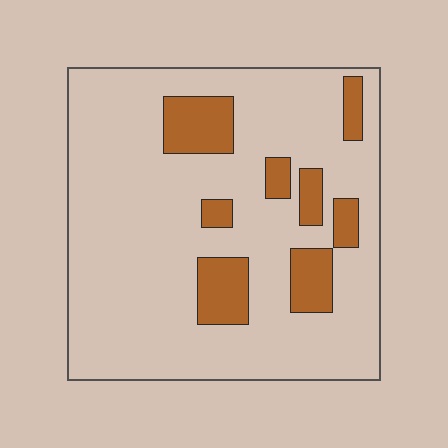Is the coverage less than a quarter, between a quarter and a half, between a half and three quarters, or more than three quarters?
Less than a quarter.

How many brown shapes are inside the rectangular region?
8.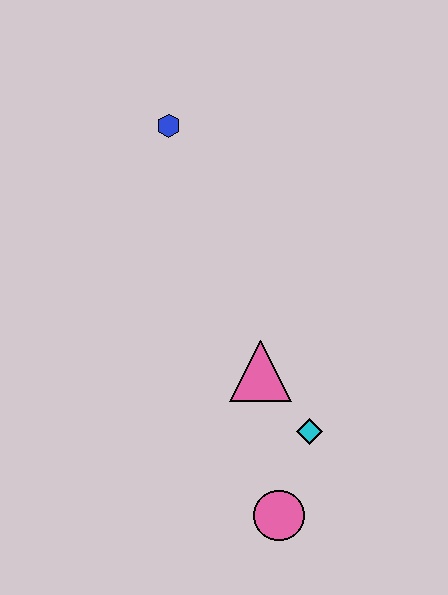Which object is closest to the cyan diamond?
The pink triangle is closest to the cyan diamond.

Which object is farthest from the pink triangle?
The blue hexagon is farthest from the pink triangle.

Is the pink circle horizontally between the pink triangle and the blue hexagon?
No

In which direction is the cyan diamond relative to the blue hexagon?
The cyan diamond is below the blue hexagon.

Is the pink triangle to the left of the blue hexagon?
No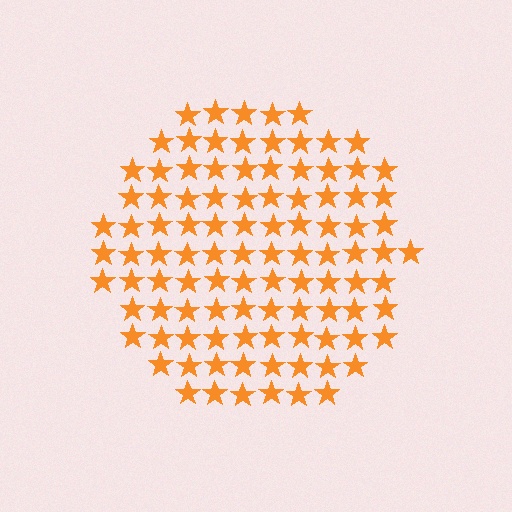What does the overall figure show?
The overall figure shows a circle.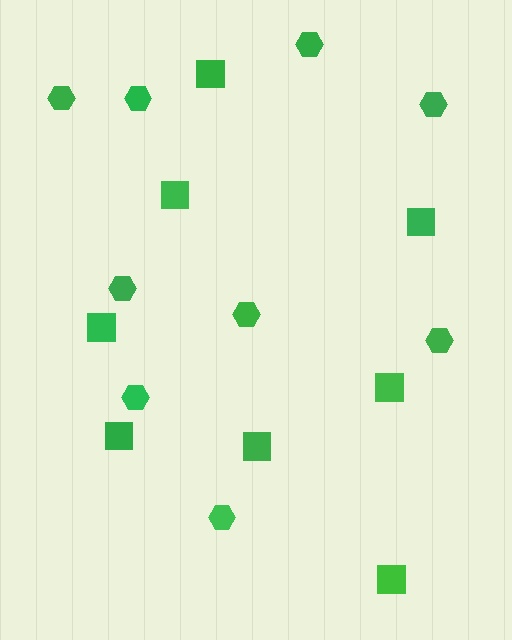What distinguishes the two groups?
There are 2 groups: one group of squares (8) and one group of hexagons (9).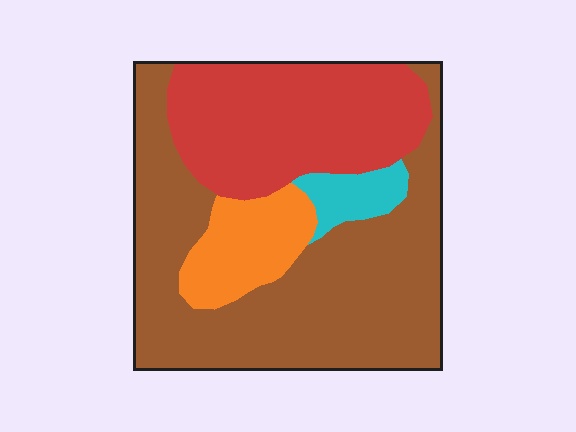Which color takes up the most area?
Brown, at roughly 55%.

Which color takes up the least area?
Cyan, at roughly 5%.